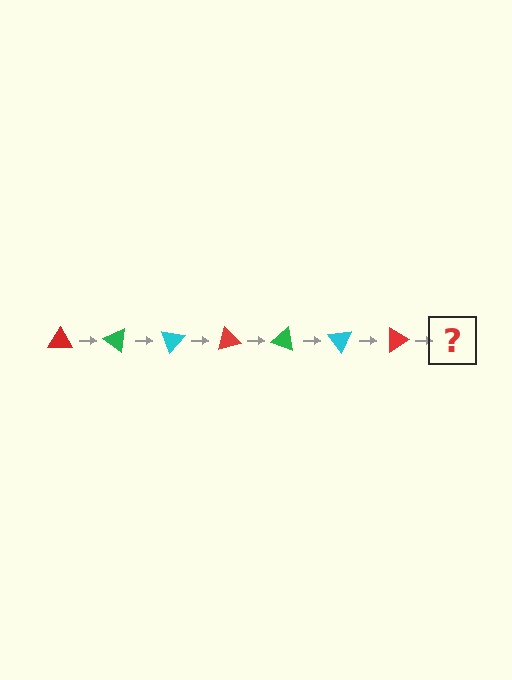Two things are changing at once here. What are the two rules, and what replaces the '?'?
The two rules are that it rotates 35 degrees each step and the color cycles through red, green, and cyan. The '?' should be a green triangle, rotated 245 degrees from the start.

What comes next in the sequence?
The next element should be a green triangle, rotated 245 degrees from the start.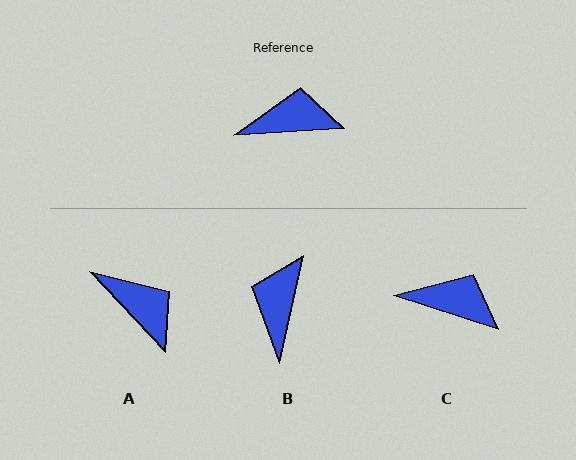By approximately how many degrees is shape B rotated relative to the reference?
Approximately 74 degrees counter-clockwise.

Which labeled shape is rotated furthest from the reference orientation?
B, about 74 degrees away.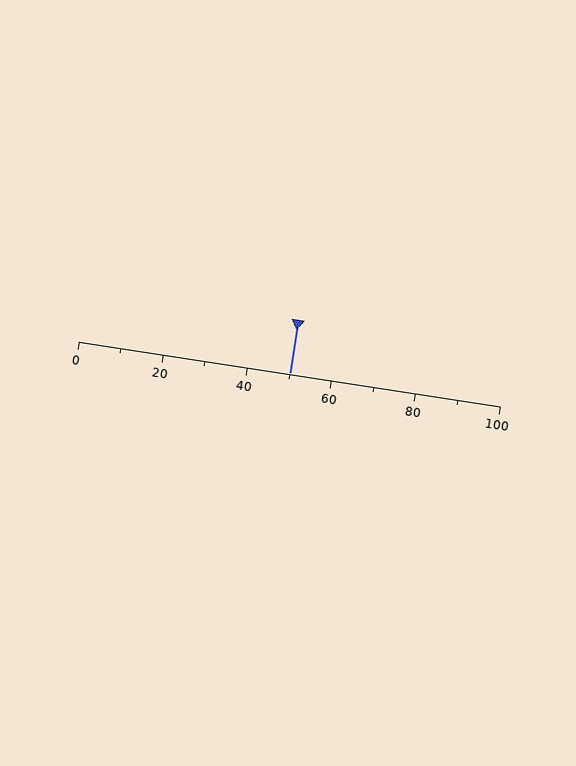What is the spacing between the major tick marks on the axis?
The major ticks are spaced 20 apart.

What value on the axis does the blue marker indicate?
The marker indicates approximately 50.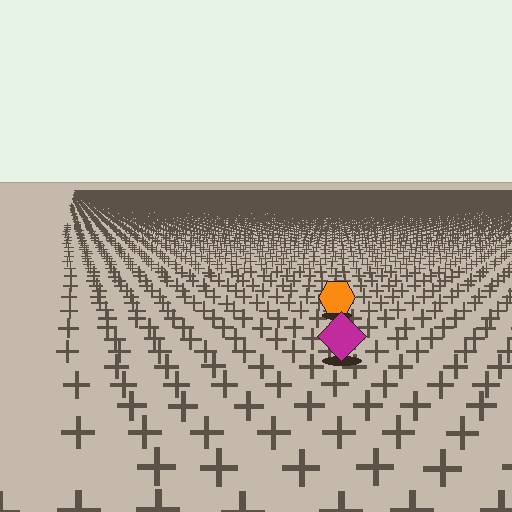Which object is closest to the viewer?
The magenta diamond is closest. The texture marks near it are larger and more spread out.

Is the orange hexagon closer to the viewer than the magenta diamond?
No. The magenta diamond is closer — you can tell from the texture gradient: the ground texture is coarser near it.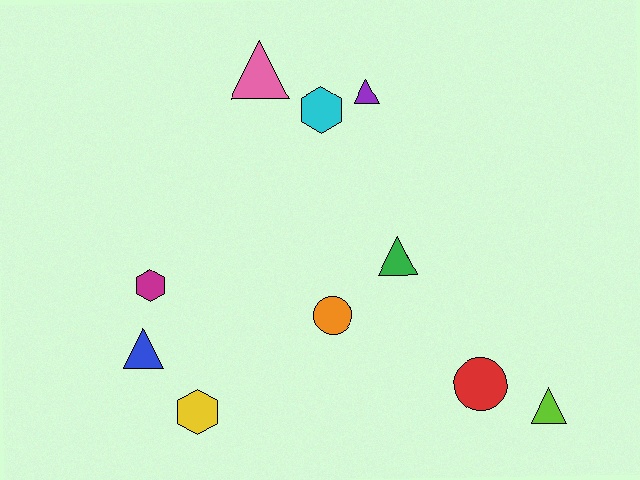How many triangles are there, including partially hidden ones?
There are 5 triangles.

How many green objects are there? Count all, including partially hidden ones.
There is 1 green object.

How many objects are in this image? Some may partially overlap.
There are 10 objects.